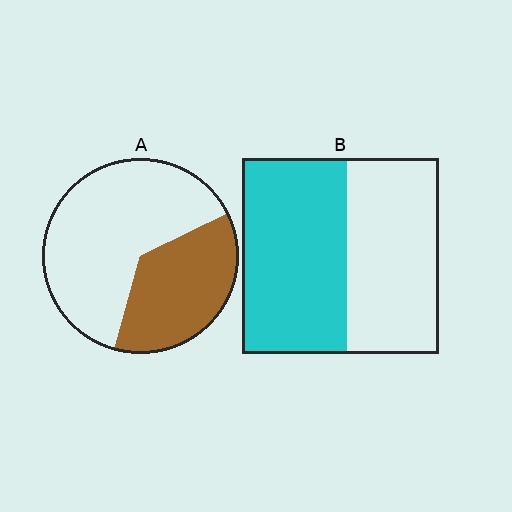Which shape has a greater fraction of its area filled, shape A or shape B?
Shape B.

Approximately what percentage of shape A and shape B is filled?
A is approximately 35% and B is approximately 55%.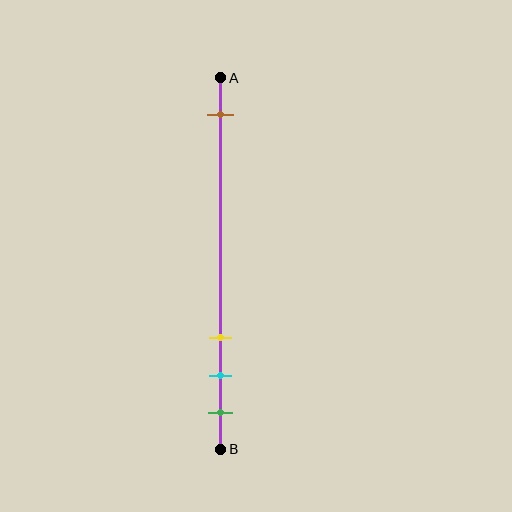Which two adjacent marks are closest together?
The cyan and green marks are the closest adjacent pair.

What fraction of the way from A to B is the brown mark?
The brown mark is approximately 10% (0.1) of the way from A to B.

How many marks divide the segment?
There are 4 marks dividing the segment.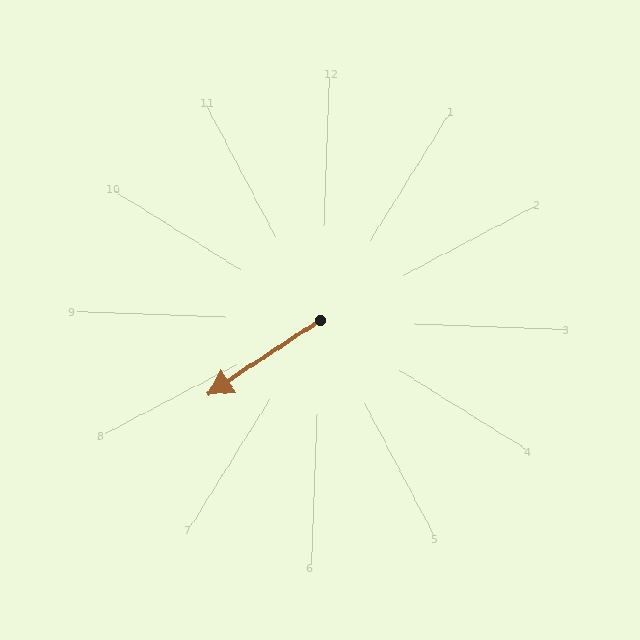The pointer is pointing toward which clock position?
Roughly 8 o'clock.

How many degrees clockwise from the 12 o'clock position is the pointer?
Approximately 234 degrees.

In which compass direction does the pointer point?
Southwest.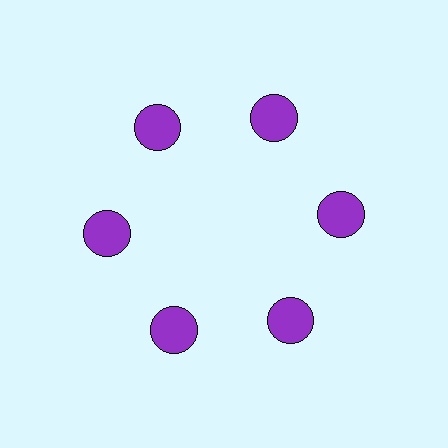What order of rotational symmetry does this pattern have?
This pattern has 6-fold rotational symmetry.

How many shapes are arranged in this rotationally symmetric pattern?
There are 6 shapes, arranged in 6 groups of 1.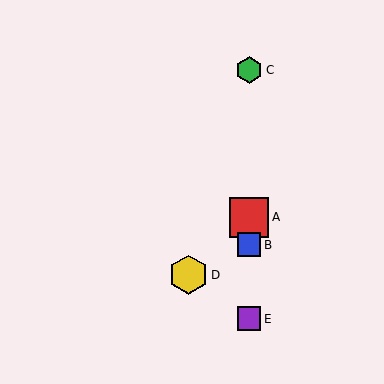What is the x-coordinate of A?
Object A is at x≈249.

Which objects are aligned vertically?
Objects A, B, C, E are aligned vertically.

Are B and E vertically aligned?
Yes, both are at x≈249.